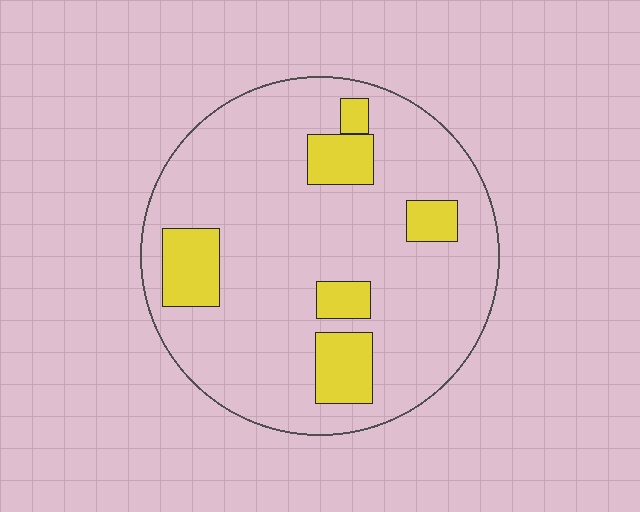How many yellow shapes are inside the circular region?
6.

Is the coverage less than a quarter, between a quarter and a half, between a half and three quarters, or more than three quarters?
Less than a quarter.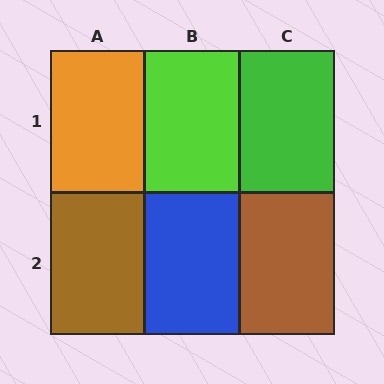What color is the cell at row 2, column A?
Brown.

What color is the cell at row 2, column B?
Blue.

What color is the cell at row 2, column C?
Brown.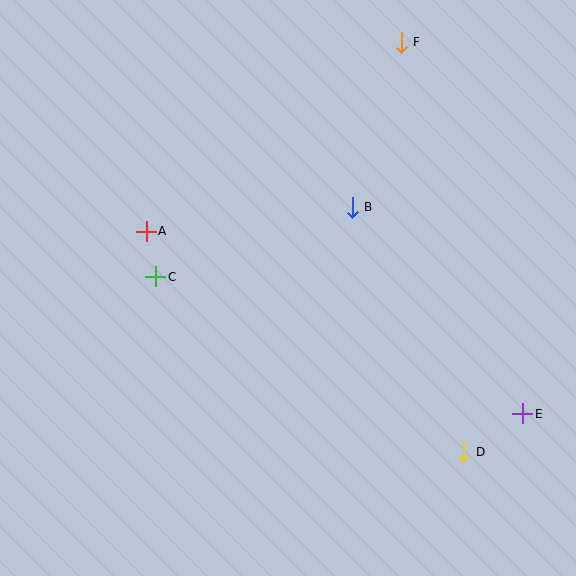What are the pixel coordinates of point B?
Point B is at (352, 207).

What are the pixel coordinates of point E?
Point E is at (523, 414).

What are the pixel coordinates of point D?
Point D is at (464, 452).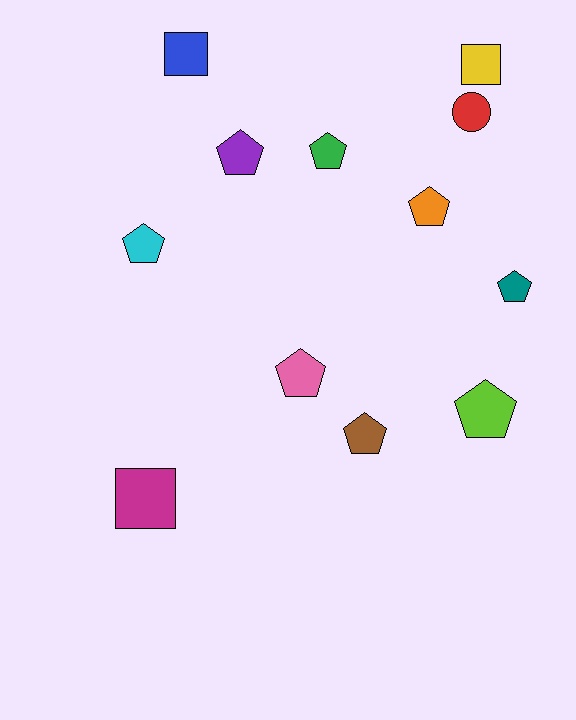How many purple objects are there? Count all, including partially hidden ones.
There is 1 purple object.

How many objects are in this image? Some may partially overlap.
There are 12 objects.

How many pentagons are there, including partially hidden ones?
There are 8 pentagons.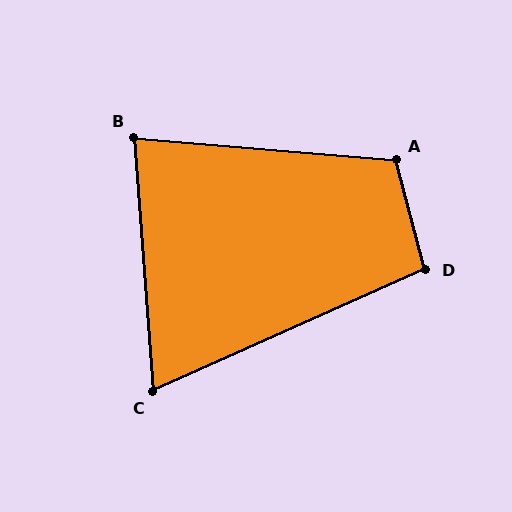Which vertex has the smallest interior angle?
C, at approximately 70 degrees.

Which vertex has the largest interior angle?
A, at approximately 110 degrees.